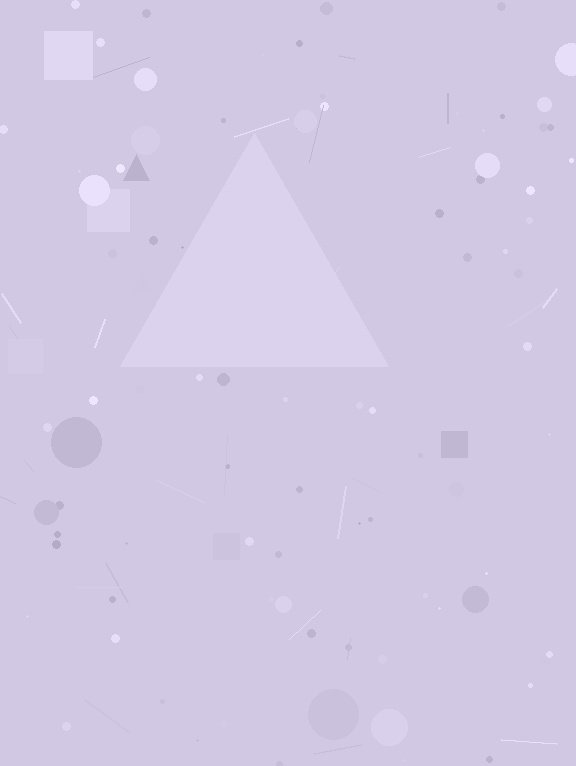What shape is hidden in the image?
A triangle is hidden in the image.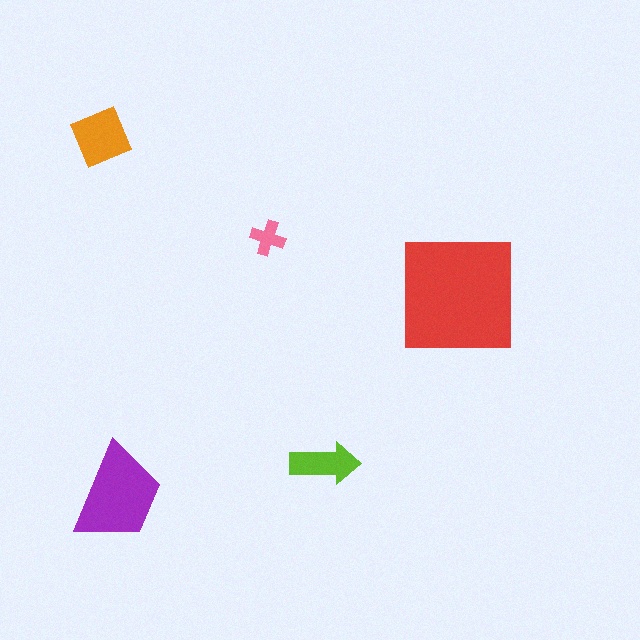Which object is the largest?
The red square.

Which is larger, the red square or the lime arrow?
The red square.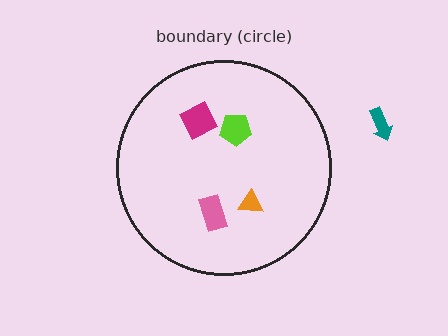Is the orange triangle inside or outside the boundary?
Inside.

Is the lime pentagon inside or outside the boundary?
Inside.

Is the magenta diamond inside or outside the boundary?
Inside.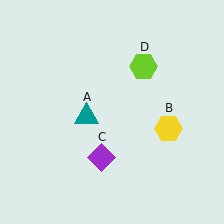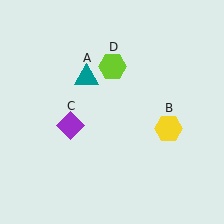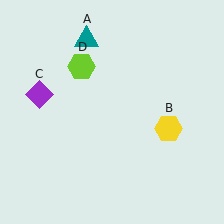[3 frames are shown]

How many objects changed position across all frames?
3 objects changed position: teal triangle (object A), purple diamond (object C), lime hexagon (object D).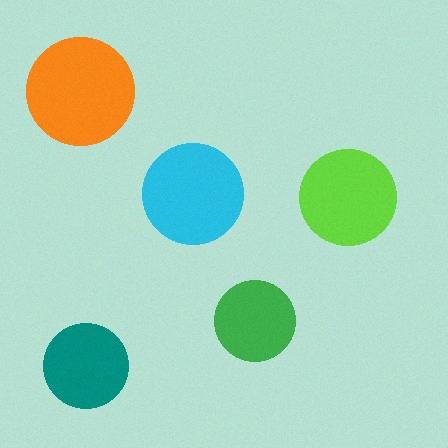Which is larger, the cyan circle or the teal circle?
The cyan one.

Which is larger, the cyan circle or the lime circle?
The cyan one.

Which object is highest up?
The orange circle is topmost.